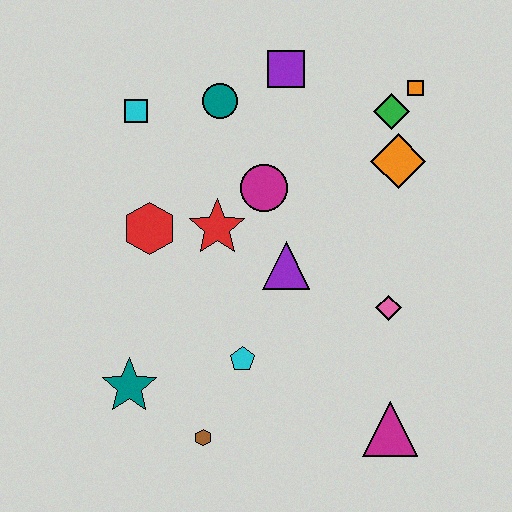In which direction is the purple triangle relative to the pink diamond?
The purple triangle is to the left of the pink diamond.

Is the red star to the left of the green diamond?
Yes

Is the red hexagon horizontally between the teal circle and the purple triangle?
No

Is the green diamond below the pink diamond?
No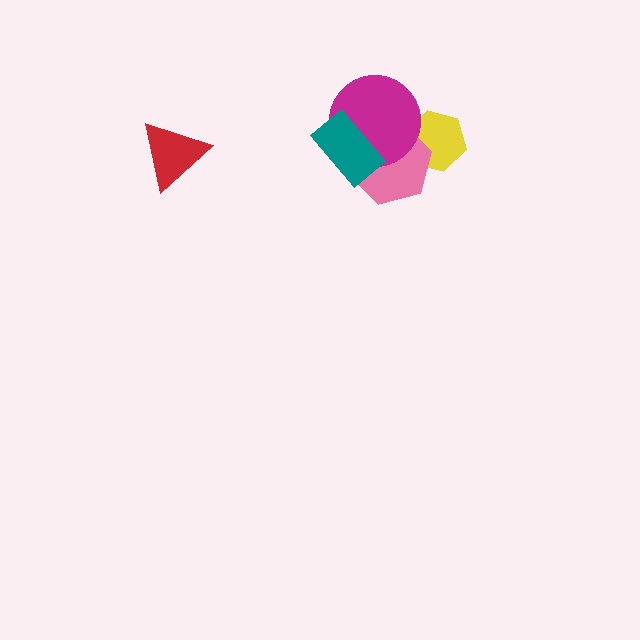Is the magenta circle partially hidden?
Yes, it is partially covered by another shape.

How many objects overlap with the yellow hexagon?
2 objects overlap with the yellow hexagon.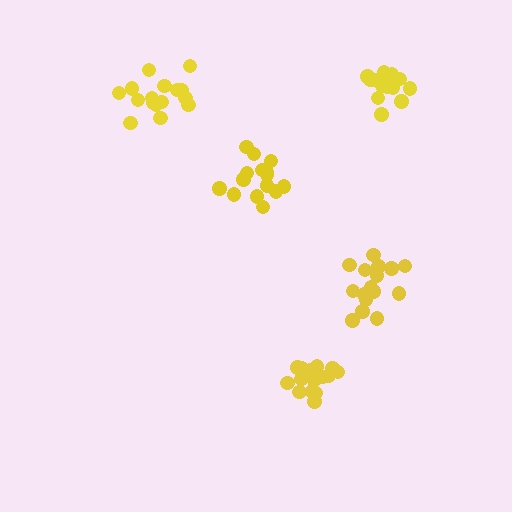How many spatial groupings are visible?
There are 5 spatial groupings.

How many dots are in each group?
Group 1: 16 dots, Group 2: 16 dots, Group 3: 16 dots, Group 4: 15 dots, Group 5: 16 dots (79 total).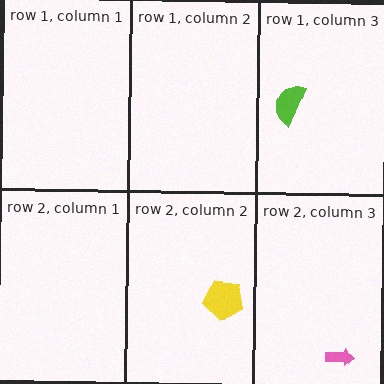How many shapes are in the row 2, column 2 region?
1.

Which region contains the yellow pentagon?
The row 2, column 2 region.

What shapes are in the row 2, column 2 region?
The yellow pentagon.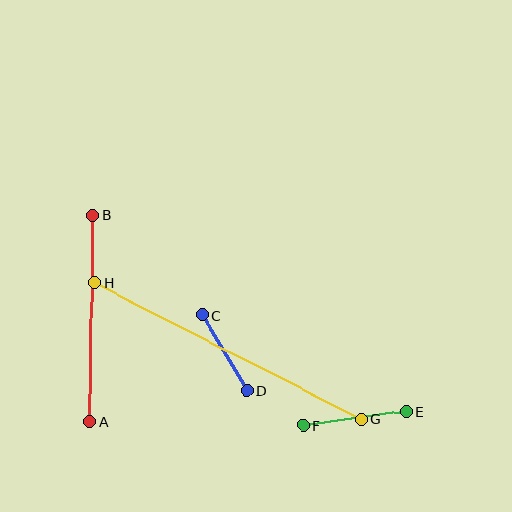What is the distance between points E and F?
The distance is approximately 104 pixels.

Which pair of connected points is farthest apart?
Points G and H are farthest apart.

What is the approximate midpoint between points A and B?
The midpoint is at approximately (91, 319) pixels.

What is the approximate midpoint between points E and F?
The midpoint is at approximately (355, 418) pixels.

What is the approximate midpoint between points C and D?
The midpoint is at approximately (225, 353) pixels.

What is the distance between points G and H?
The distance is approximately 300 pixels.